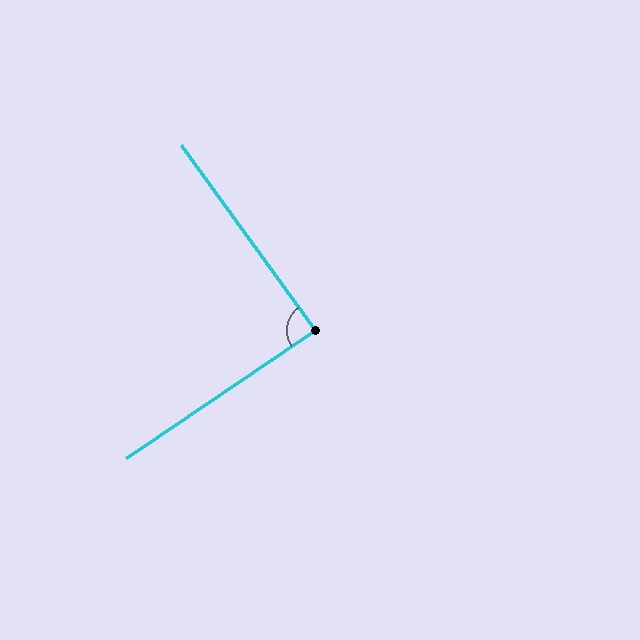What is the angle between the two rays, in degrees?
Approximately 88 degrees.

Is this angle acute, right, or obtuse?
It is approximately a right angle.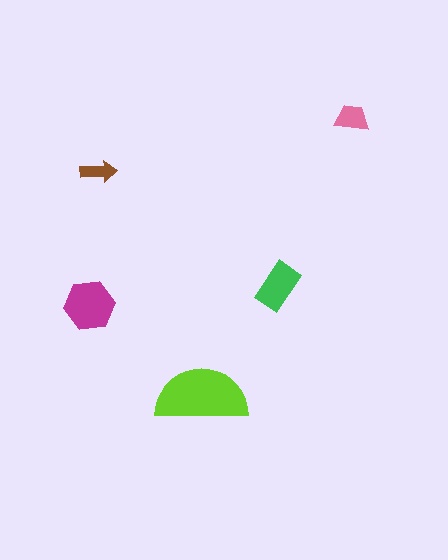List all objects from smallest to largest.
The brown arrow, the pink trapezoid, the green rectangle, the magenta hexagon, the lime semicircle.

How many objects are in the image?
There are 5 objects in the image.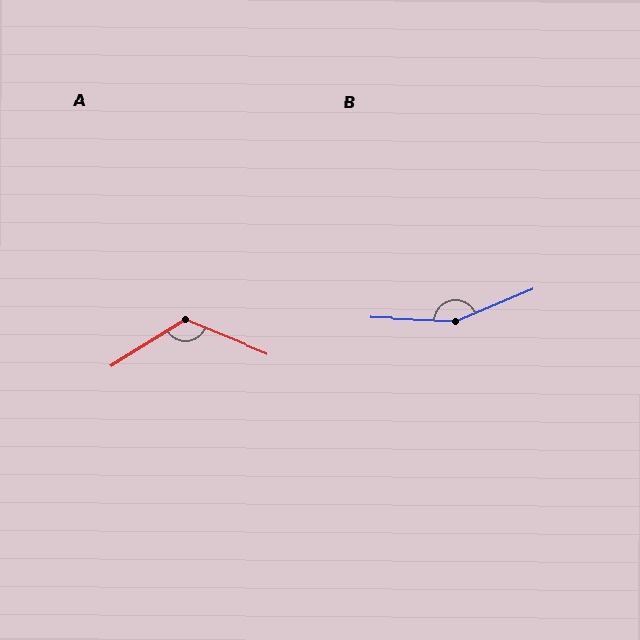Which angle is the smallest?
A, at approximately 126 degrees.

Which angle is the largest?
B, at approximately 155 degrees.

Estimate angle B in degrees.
Approximately 155 degrees.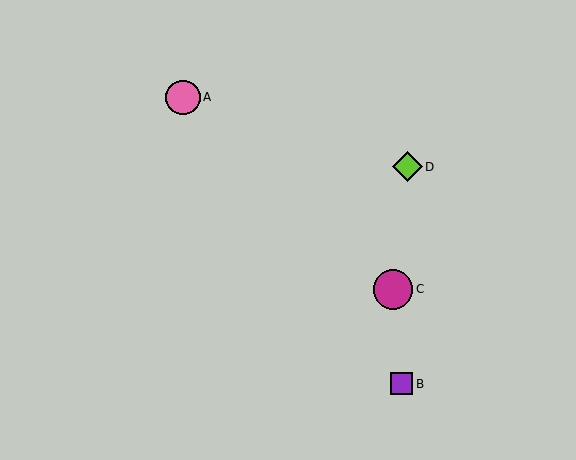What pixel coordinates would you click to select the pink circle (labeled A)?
Click at (183, 97) to select the pink circle A.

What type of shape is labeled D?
Shape D is a lime diamond.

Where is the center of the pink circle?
The center of the pink circle is at (183, 97).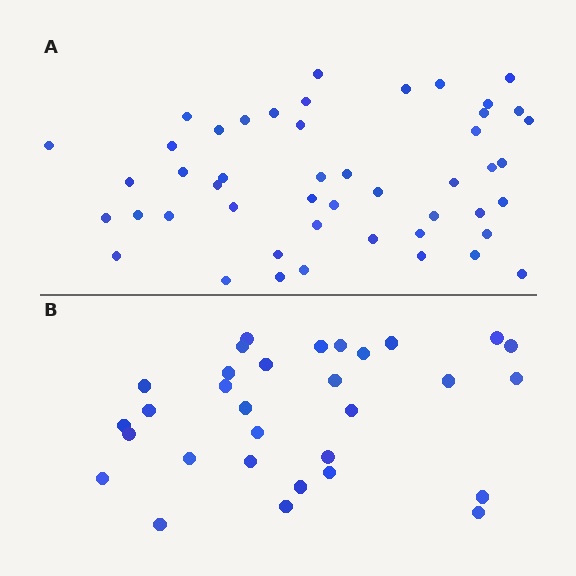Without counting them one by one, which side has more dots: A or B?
Region A (the top region) has more dots.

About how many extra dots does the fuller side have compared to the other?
Region A has approximately 15 more dots than region B.